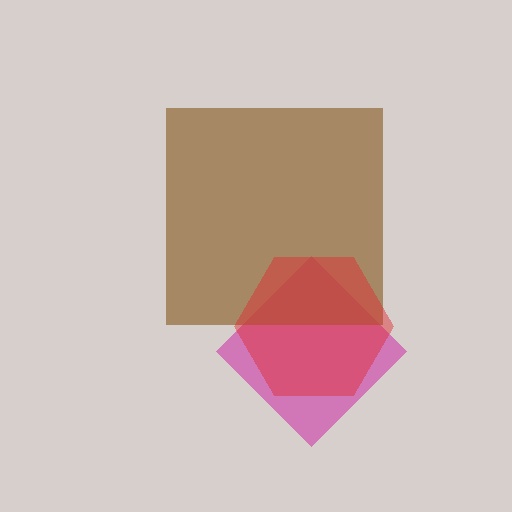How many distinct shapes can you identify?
There are 3 distinct shapes: a magenta diamond, a brown square, a red hexagon.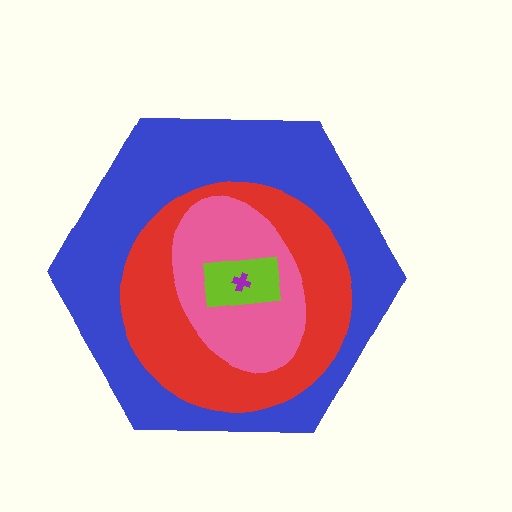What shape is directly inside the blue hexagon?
The red circle.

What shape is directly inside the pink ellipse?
The lime rectangle.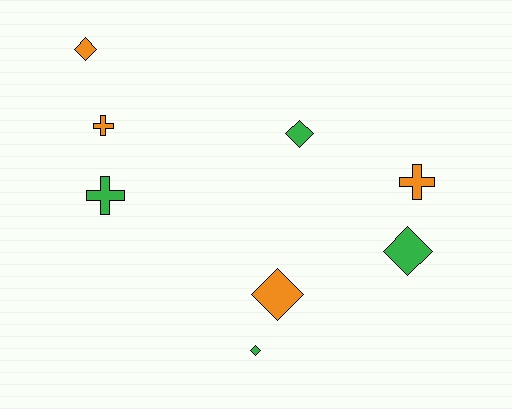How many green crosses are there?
There is 1 green cross.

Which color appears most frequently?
Green, with 4 objects.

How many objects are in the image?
There are 8 objects.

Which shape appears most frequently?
Diamond, with 5 objects.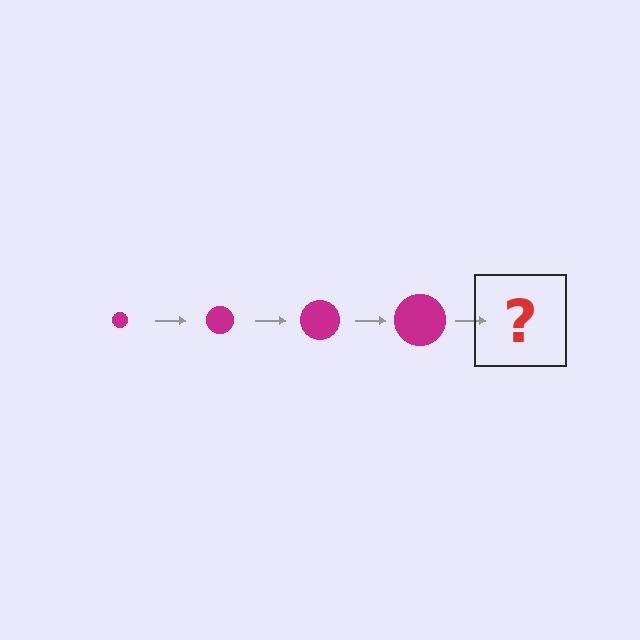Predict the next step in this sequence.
The next step is a magenta circle, larger than the previous one.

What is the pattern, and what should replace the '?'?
The pattern is that the circle gets progressively larger each step. The '?' should be a magenta circle, larger than the previous one.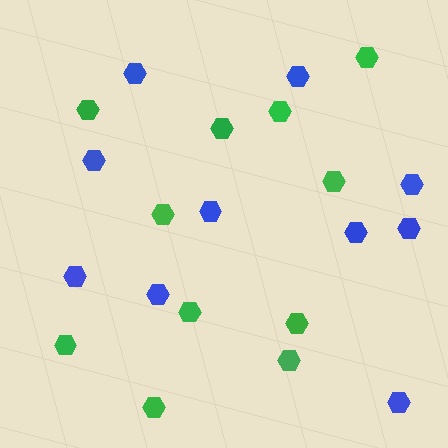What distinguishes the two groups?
There are 2 groups: one group of green hexagons (11) and one group of blue hexagons (10).